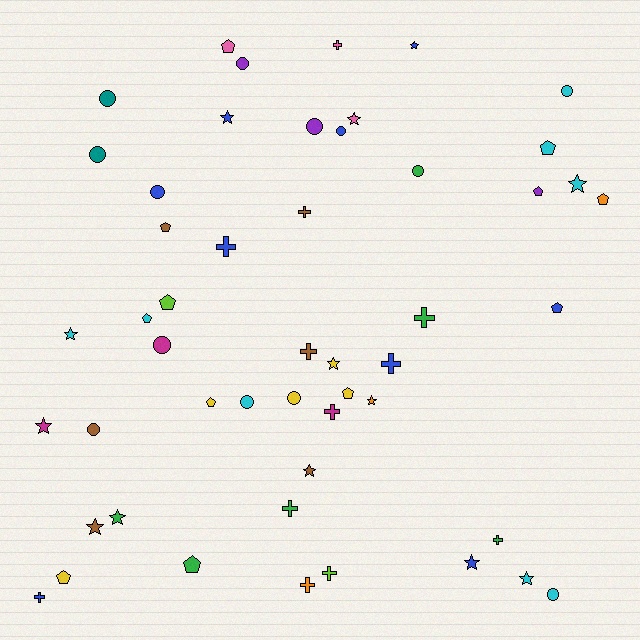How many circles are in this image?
There are 13 circles.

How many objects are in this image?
There are 50 objects.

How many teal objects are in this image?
There are 2 teal objects.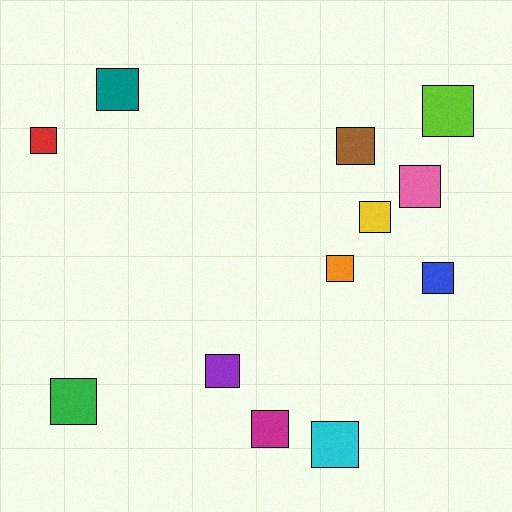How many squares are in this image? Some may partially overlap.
There are 12 squares.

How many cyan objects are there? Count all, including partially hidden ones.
There is 1 cyan object.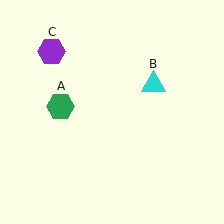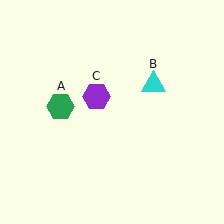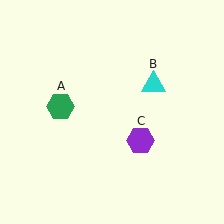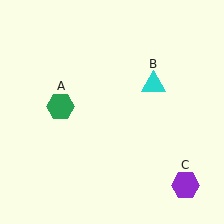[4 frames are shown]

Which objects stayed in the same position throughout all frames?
Green hexagon (object A) and cyan triangle (object B) remained stationary.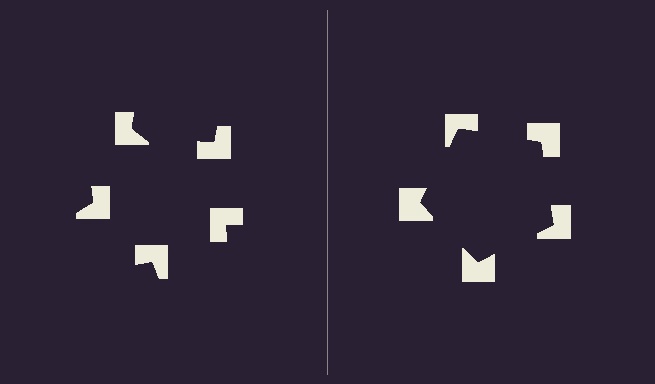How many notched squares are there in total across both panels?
10 — 5 on each side.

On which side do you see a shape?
An illusory pentagon appears on the right side. On the left side the wedge cuts are rotated, so no coherent shape forms.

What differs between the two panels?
The notched squares are positioned identically on both sides; only the wedge orientations differ. On the right they align to a pentagon; on the left they are misaligned.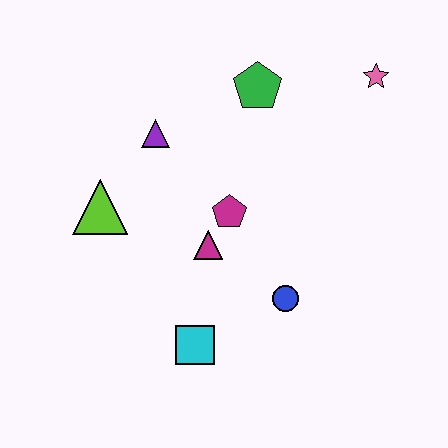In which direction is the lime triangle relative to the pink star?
The lime triangle is to the left of the pink star.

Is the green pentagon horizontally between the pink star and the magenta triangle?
Yes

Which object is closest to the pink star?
The green pentagon is closest to the pink star.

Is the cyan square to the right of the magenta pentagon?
No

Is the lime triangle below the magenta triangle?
No